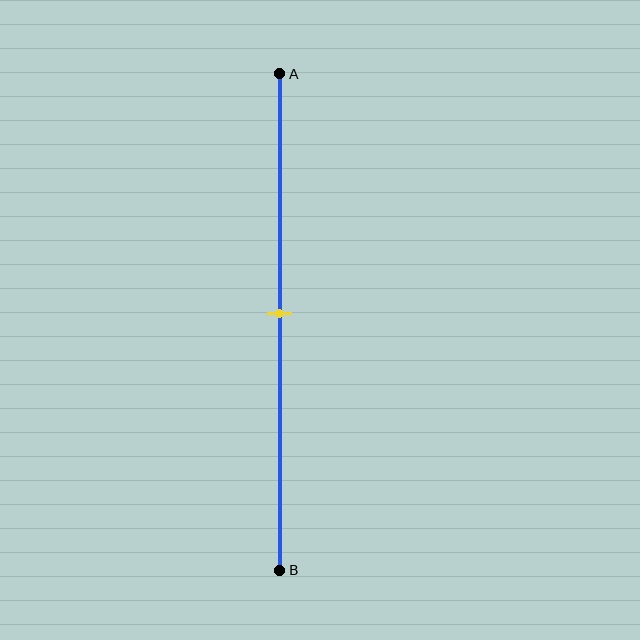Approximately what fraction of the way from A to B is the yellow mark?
The yellow mark is approximately 50% of the way from A to B.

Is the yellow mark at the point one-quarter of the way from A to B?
No, the mark is at about 50% from A, not at the 25% one-quarter point.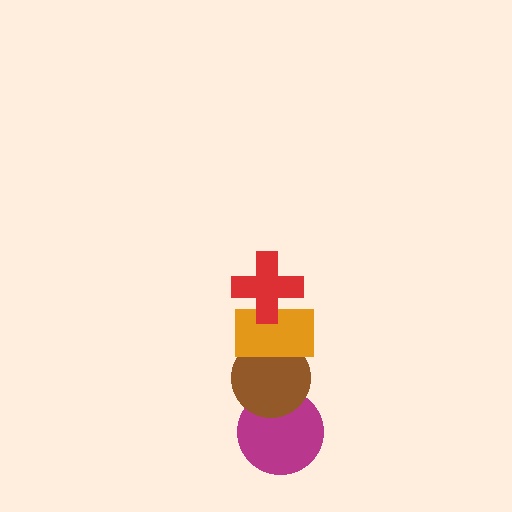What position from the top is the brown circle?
The brown circle is 3rd from the top.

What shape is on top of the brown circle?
The orange rectangle is on top of the brown circle.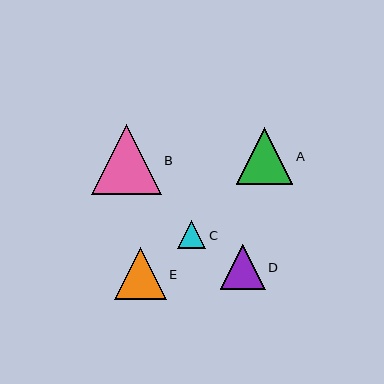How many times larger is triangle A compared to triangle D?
Triangle A is approximately 1.3 times the size of triangle D.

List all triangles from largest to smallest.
From largest to smallest: B, A, E, D, C.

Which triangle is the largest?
Triangle B is the largest with a size of approximately 70 pixels.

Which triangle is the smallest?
Triangle C is the smallest with a size of approximately 29 pixels.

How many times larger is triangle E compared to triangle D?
Triangle E is approximately 1.1 times the size of triangle D.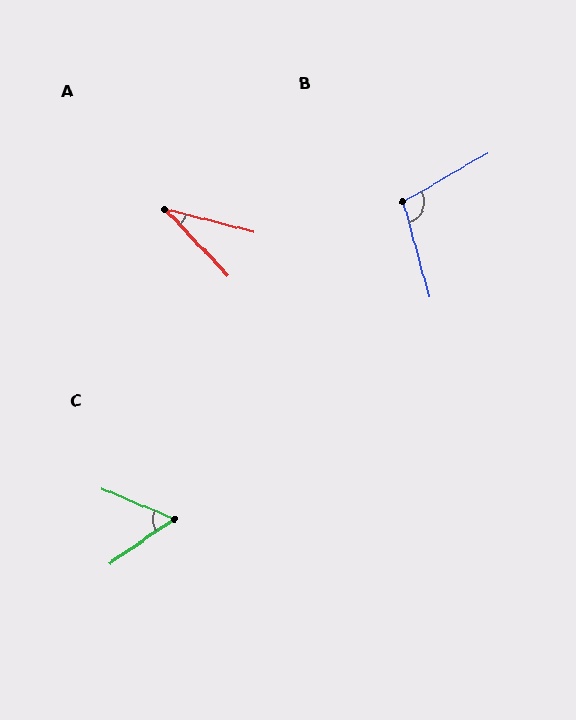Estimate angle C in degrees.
Approximately 57 degrees.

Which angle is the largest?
B, at approximately 104 degrees.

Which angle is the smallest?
A, at approximately 32 degrees.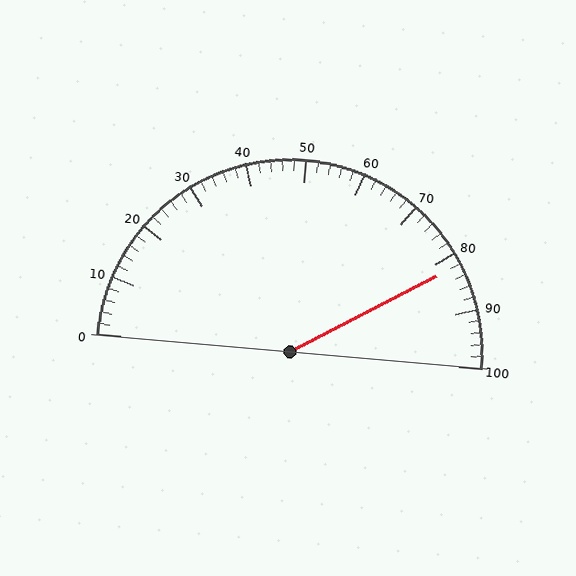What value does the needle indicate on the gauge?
The needle indicates approximately 82.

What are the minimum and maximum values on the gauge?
The gauge ranges from 0 to 100.